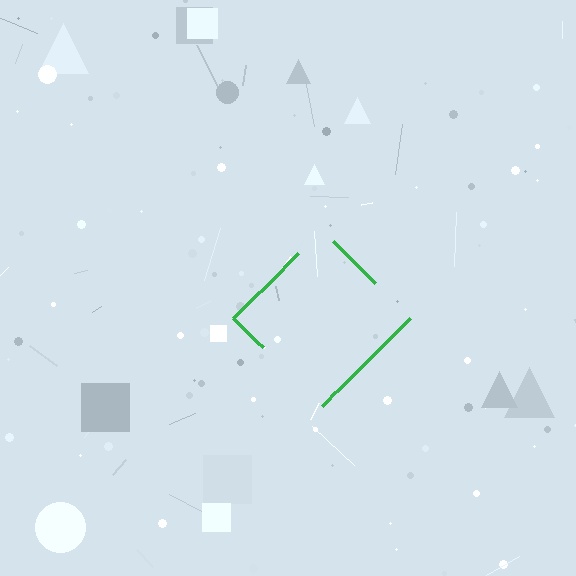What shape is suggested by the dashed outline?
The dashed outline suggests a diamond.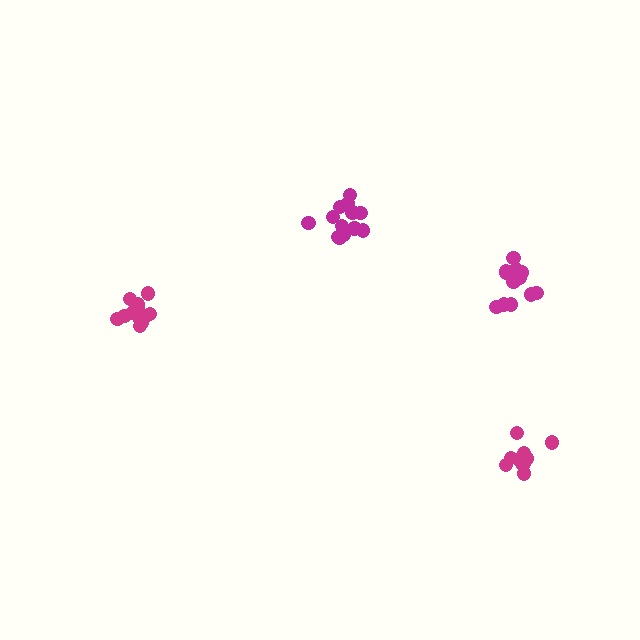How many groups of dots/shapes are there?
There are 4 groups.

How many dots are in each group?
Group 1: 13 dots, Group 2: 13 dots, Group 3: 12 dots, Group 4: 12 dots (50 total).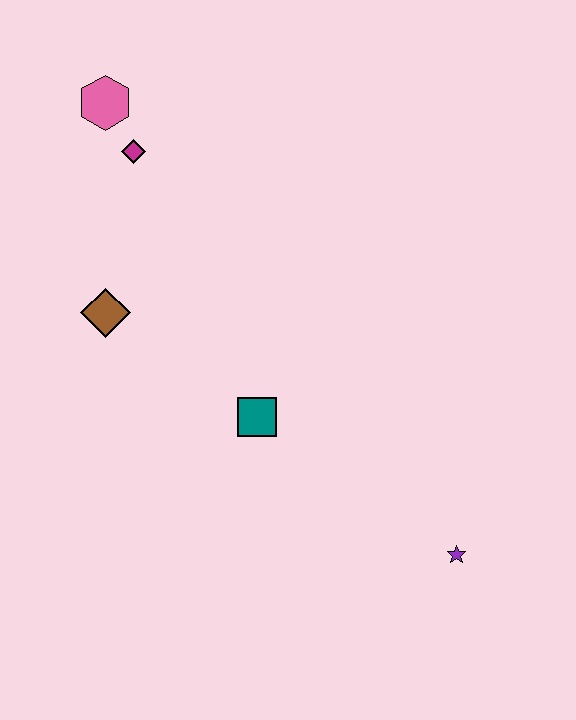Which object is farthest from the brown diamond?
The purple star is farthest from the brown diamond.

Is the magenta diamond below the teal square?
No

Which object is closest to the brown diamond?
The magenta diamond is closest to the brown diamond.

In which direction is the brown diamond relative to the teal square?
The brown diamond is to the left of the teal square.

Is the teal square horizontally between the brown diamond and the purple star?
Yes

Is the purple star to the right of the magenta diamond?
Yes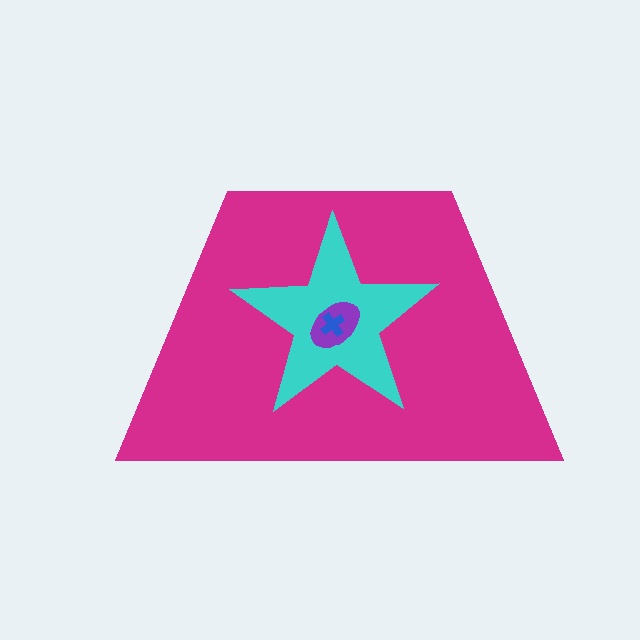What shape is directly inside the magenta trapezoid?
The cyan star.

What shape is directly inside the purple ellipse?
The blue cross.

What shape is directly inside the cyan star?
The purple ellipse.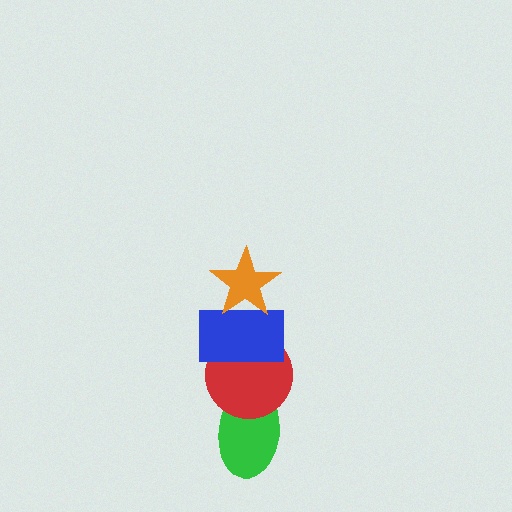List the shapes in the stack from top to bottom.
From top to bottom: the orange star, the blue rectangle, the red circle, the green ellipse.